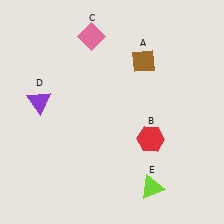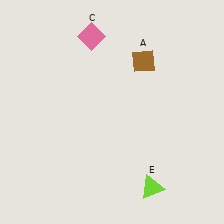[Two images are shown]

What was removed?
The purple triangle (D), the red hexagon (B) were removed in Image 2.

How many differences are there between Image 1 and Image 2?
There are 2 differences between the two images.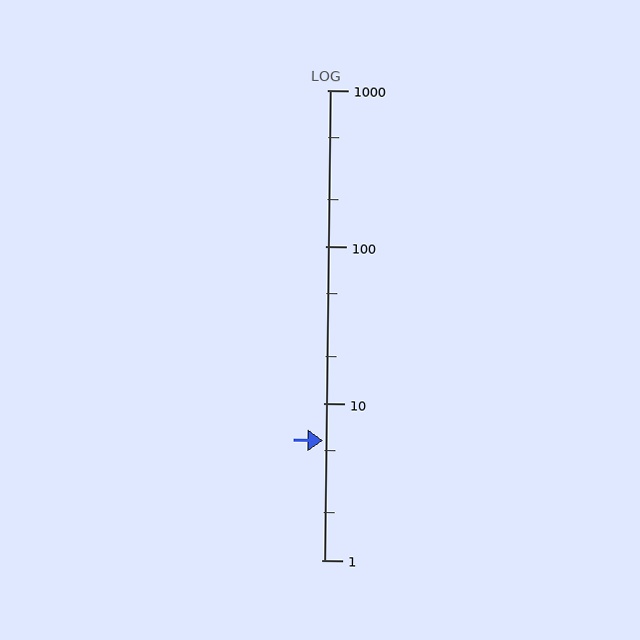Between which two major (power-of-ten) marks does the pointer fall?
The pointer is between 1 and 10.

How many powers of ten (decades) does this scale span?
The scale spans 3 decades, from 1 to 1000.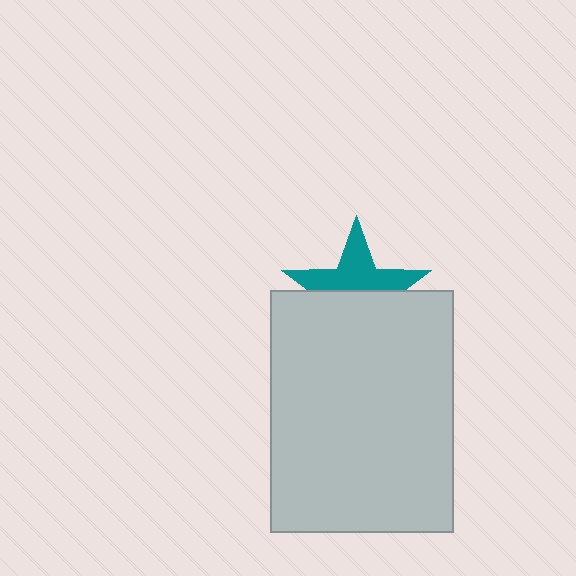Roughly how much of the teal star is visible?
About half of it is visible (roughly 48%).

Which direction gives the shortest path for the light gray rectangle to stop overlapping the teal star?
Moving down gives the shortest separation.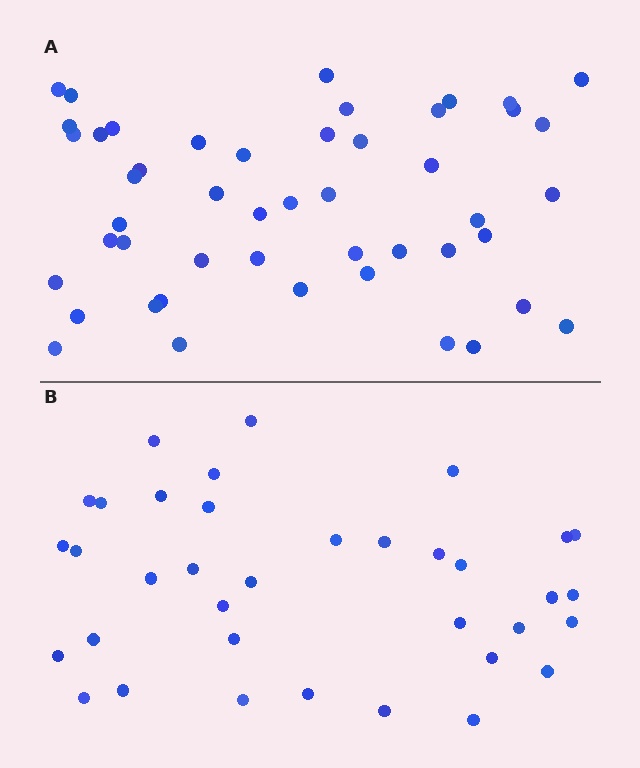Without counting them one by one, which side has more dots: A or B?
Region A (the top region) has more dots.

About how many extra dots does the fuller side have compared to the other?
Region A has roughly 12 or so more dots than region B.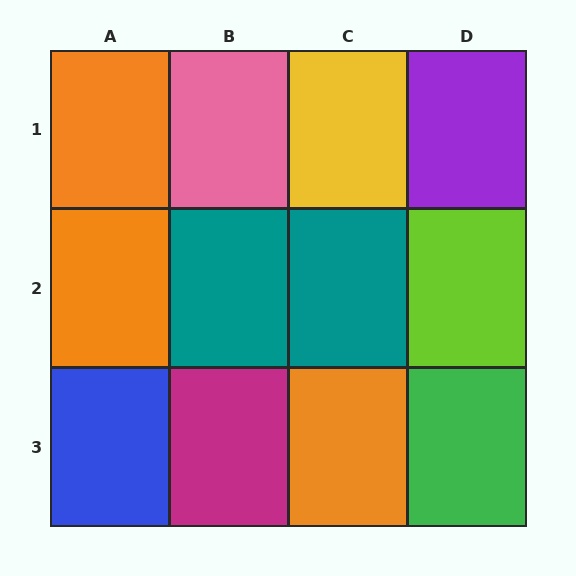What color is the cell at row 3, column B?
Magenta.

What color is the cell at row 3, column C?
Orange.